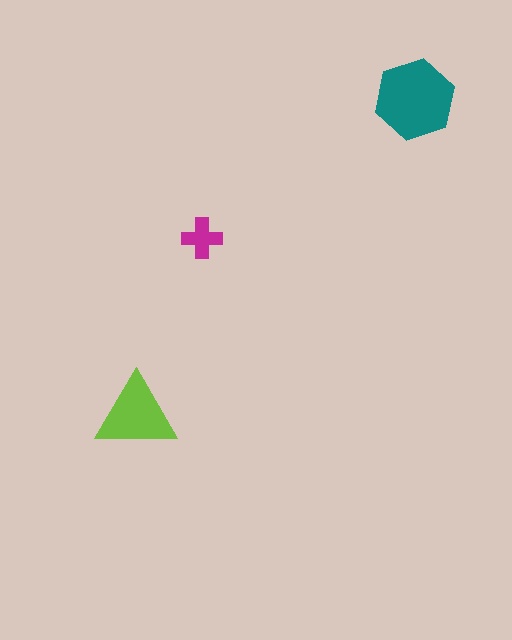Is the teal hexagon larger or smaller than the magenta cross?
Larger.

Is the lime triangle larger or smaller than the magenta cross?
Larger.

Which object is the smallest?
The magenta cross.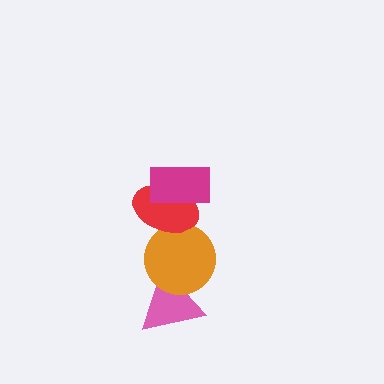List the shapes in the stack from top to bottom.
From top to bottom: the magenta rectangle, the red ellipse, the orange circle, the pink triangle.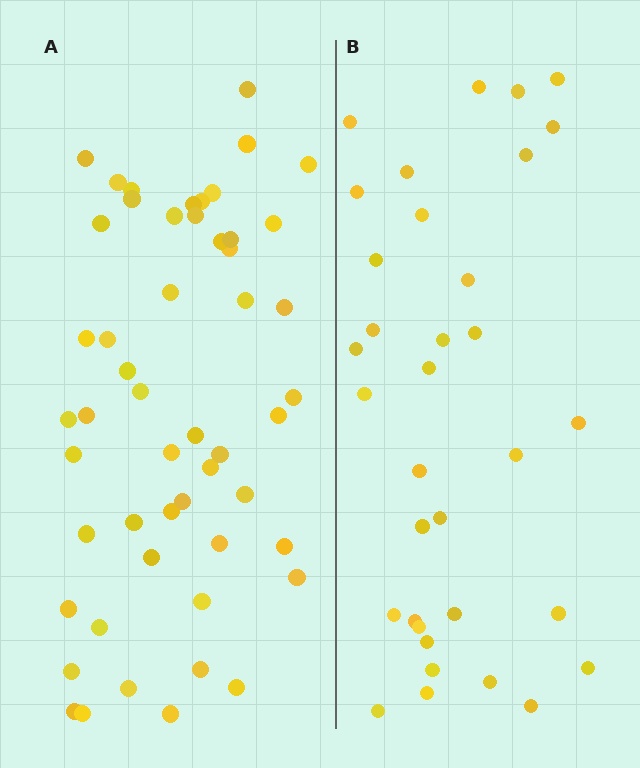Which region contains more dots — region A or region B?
Region A (the left region) has more dots.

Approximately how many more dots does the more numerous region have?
Region A has approximately 20 more dots than region B.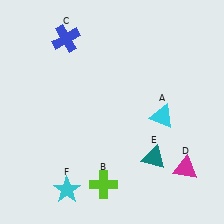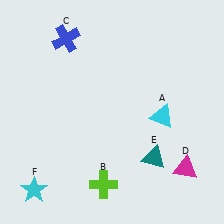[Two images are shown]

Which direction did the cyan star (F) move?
The cyan star (F) moved left.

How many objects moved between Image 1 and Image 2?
1 object moved between the two images.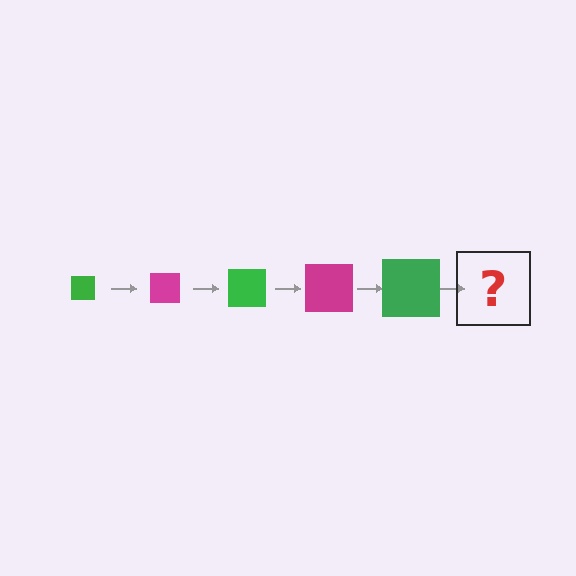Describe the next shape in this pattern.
It should be a magenta square, larger than the previous one.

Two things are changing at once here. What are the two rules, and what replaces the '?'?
The two rules are that the square grows larger each step and the color cycles through green and magenta. The '?' should be a magenta square, larger than the previous one.